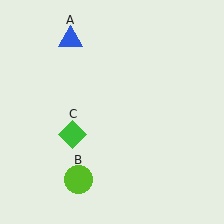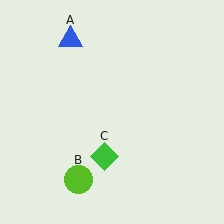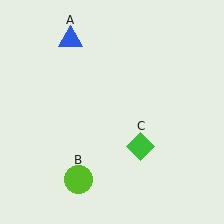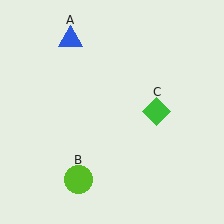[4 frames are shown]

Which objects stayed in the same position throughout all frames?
Blue triangle (object A) and lime circle (object B) remained stationary.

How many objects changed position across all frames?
1 object changed position: green diamond (object C).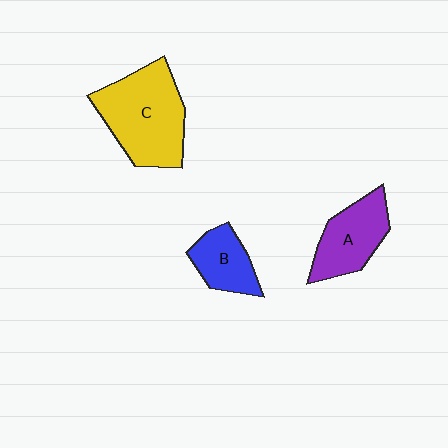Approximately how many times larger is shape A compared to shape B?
Approximately 1.3 times.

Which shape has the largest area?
Shape C (yellow).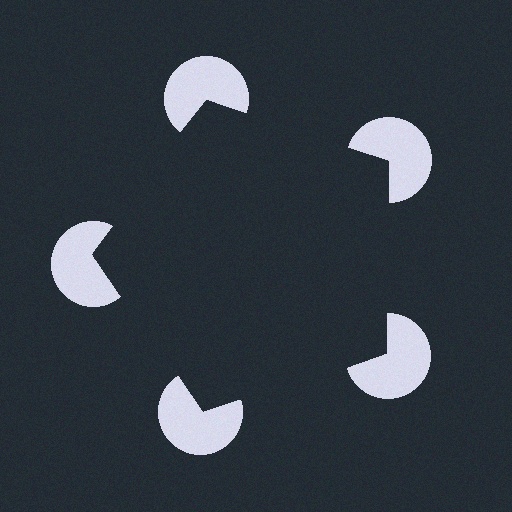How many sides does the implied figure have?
5 sides.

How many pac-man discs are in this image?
There are 5 — one at each vertex of the illusory pentagon.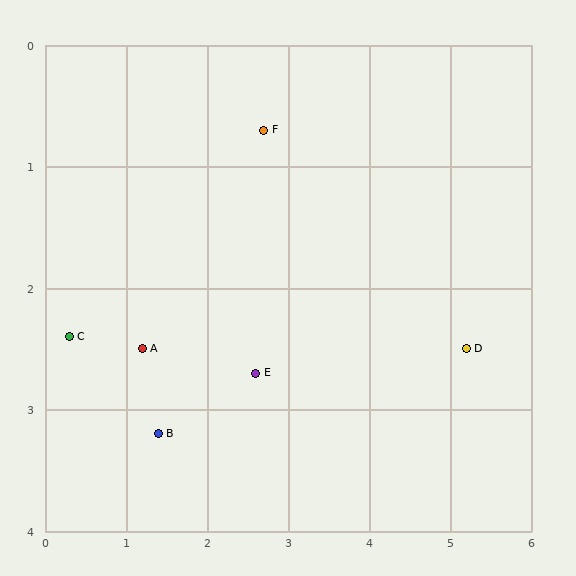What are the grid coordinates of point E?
Point E is at approximately (2.6, 2.7).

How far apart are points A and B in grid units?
Points A and B are about 0.7 grid units apart.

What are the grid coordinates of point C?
Point C is at approximately (0.3, 2.4).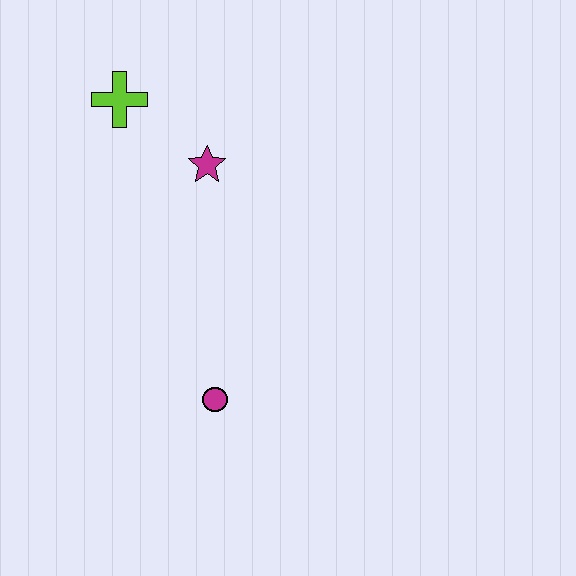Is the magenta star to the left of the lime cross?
No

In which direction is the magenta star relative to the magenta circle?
The magenta star is above the magenta circle.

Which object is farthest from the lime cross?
The magenta circle is farthest from the lime cross.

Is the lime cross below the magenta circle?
No